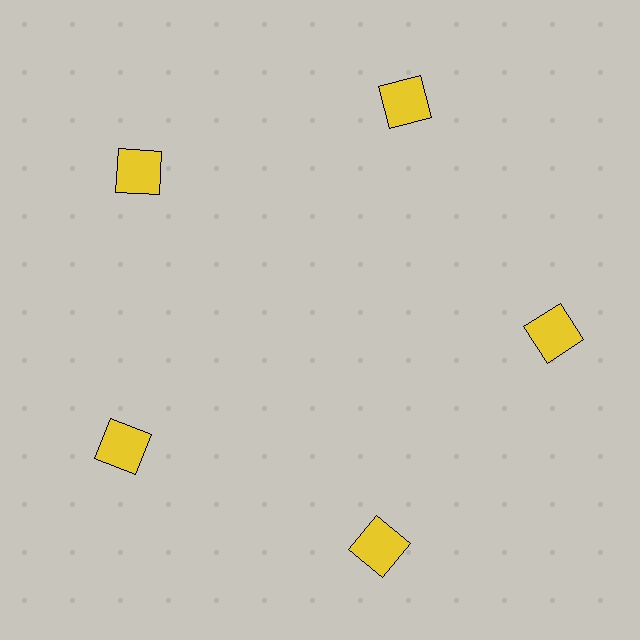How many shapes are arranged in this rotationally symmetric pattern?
There are 5 shapes, arranged in 5 groups of 1.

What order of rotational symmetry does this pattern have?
This pattern has 5-fold rotational symmetry.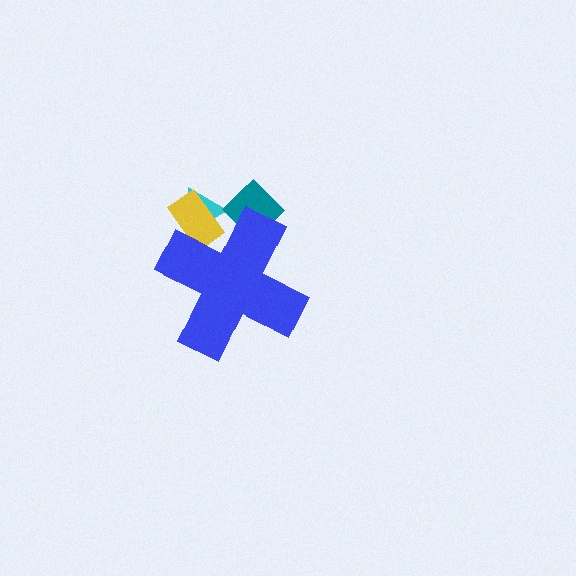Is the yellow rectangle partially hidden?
Yes, the yellow rectangle is partially hidden behind the blue cross.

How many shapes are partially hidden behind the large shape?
3 shapes are partially hidden.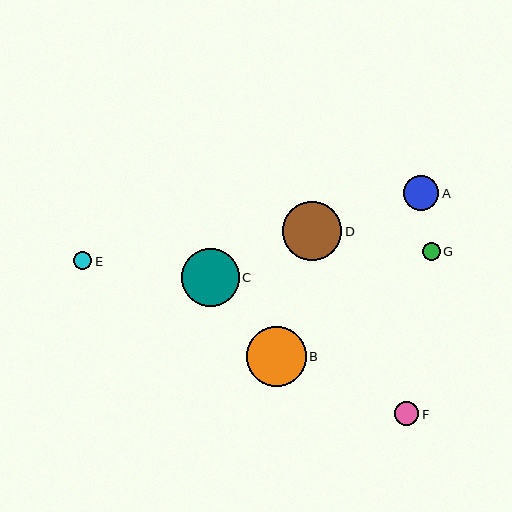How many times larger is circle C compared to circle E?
Circle C is approximately 3.2 times the size of circle E.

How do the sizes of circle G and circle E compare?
Circle G and circle E are approximately the same size.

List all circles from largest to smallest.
From largest to smallest: B, D, C, A, F, G, E.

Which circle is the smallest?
Circle E is the smallest with a size of approximately 18 pixels.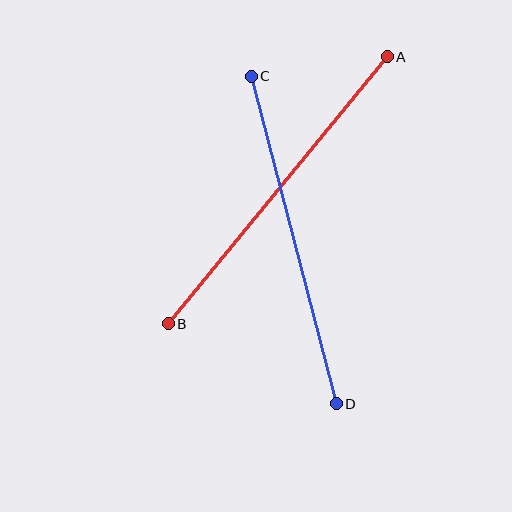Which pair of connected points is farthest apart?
Points A and B are farthest apart.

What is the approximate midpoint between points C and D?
The midpoint is at approximately (294, 240) pixels.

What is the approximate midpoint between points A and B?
The midpoint is at approximately (278, 190) pixels.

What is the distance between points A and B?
The distance is approximately 345 pixels.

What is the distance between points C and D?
The distance is approximately 339 pixels.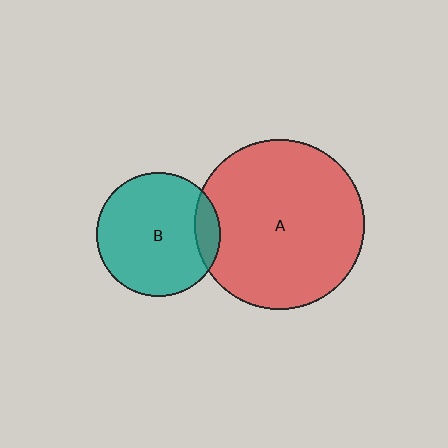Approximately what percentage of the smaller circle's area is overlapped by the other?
Approximately 10%.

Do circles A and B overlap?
Yes.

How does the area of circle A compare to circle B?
Approximately 1.9 times.